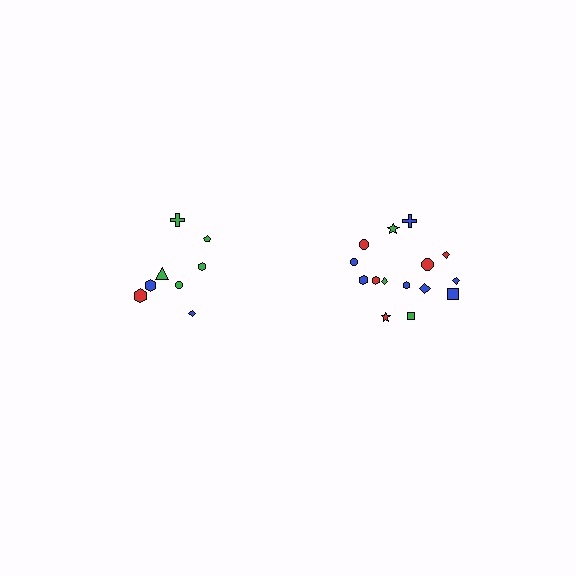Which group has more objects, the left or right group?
The right group.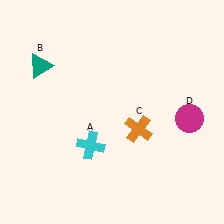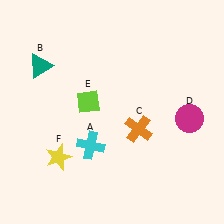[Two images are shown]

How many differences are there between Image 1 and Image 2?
There are 2 differences between the two images.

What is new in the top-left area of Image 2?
A lime diamond (E) was added in the top-left area of Image 2.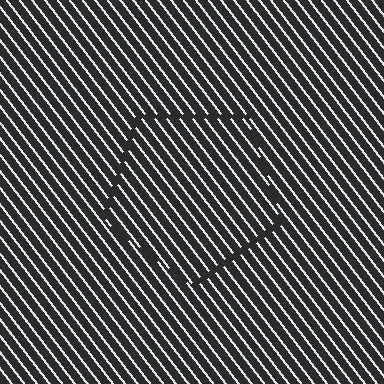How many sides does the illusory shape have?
5 sides — the line-ends trace a pentagon.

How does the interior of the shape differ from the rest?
The interior of the shape contains the same grating, shifted by half a period — the contour is defined by the phase discontinuity where line-ends from the inner and outer gratings abut.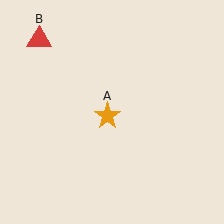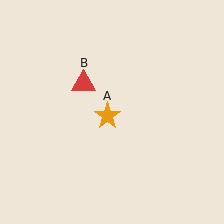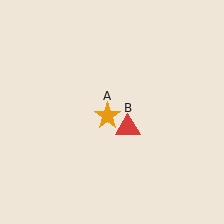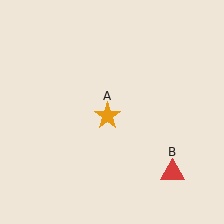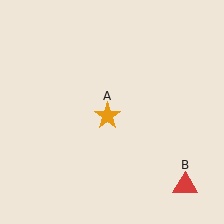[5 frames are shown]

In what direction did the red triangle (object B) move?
The red triangle (object B) moved down and to the right.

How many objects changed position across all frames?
1 object changed position: red triangle (object B).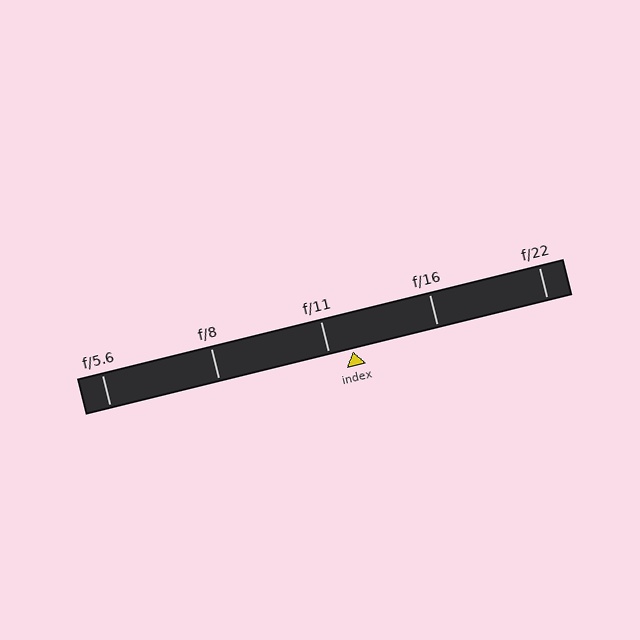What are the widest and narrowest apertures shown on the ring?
The widest aperture shown is f/5.6 and the narrowest is f/22.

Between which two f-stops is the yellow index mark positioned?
The index mark is between f/11 and f/16.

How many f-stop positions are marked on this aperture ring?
There are 5 f-stop positions marked.